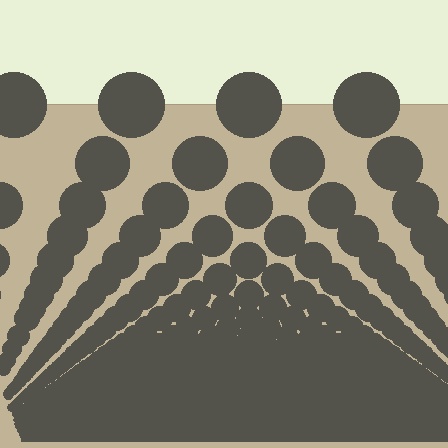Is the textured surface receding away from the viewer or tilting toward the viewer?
The surface appears to tilt toward the viewer. Texture elements get larger and sparser toward the top.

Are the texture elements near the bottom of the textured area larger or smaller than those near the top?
Smaller. The gradient is inverted — elements near the bottom are smaller and denser.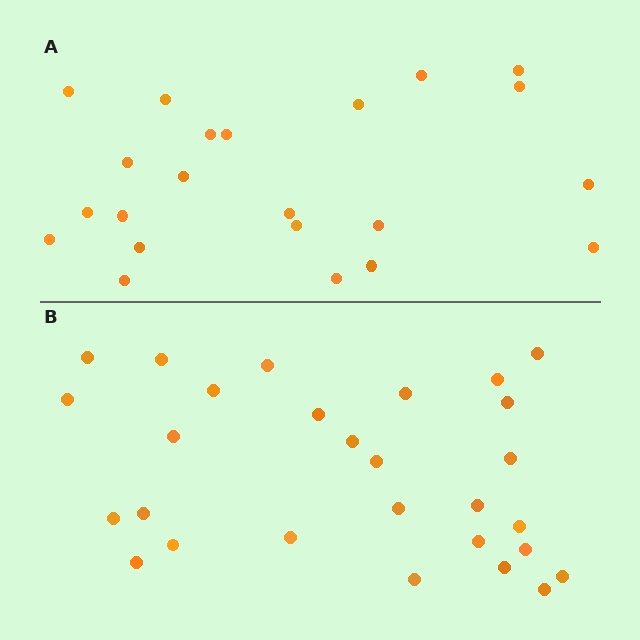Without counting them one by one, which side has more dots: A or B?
Region B (the bottom region) has more dots.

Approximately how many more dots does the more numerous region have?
Region B has about 6 more dots than region A.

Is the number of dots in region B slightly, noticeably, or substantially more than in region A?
Region B has noticeably more, but not dramatically so. The ratio is roughly 1.3 to 1.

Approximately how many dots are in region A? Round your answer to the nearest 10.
About 20 dots. (The exact count is 22, which rounds to 20.)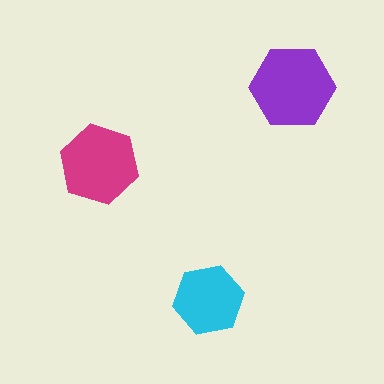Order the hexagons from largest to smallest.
the purple one, the magenta one, the cyan one.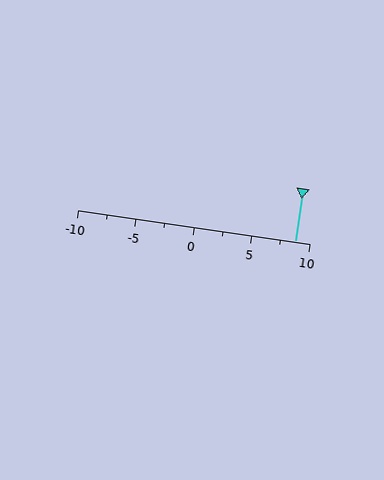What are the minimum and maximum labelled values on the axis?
The axis runs from -10 to 10.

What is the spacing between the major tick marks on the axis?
The major ticks are spaced 5 apart.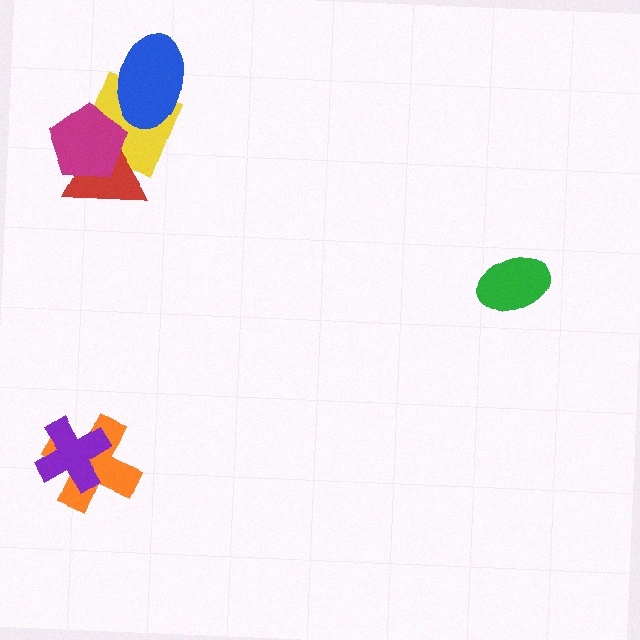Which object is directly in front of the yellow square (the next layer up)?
The red triangle is directly in front of the yellow square.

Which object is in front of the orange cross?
The purple cross is in front of the orange cross.